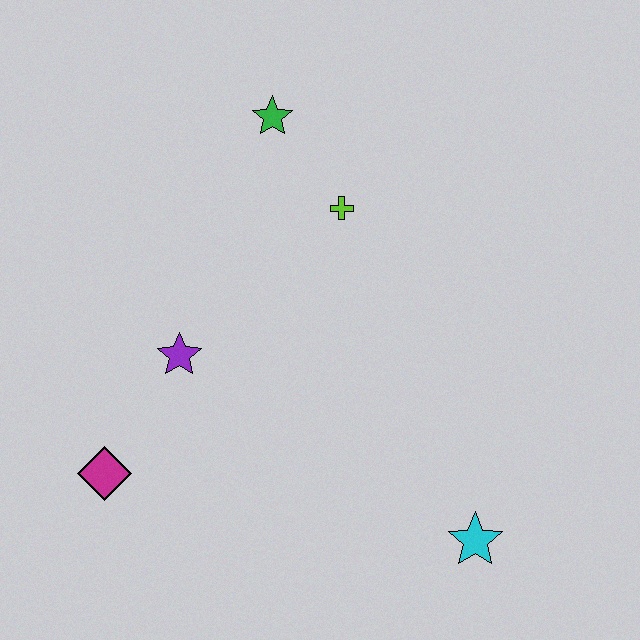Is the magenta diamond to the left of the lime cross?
Yes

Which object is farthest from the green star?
The cyan star is farthest from the green star.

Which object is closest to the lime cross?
The green star is closest to the lime cross.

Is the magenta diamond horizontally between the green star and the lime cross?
No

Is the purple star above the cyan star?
Yes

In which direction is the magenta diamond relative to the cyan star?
The magenta diamond is to the left of the cyan star.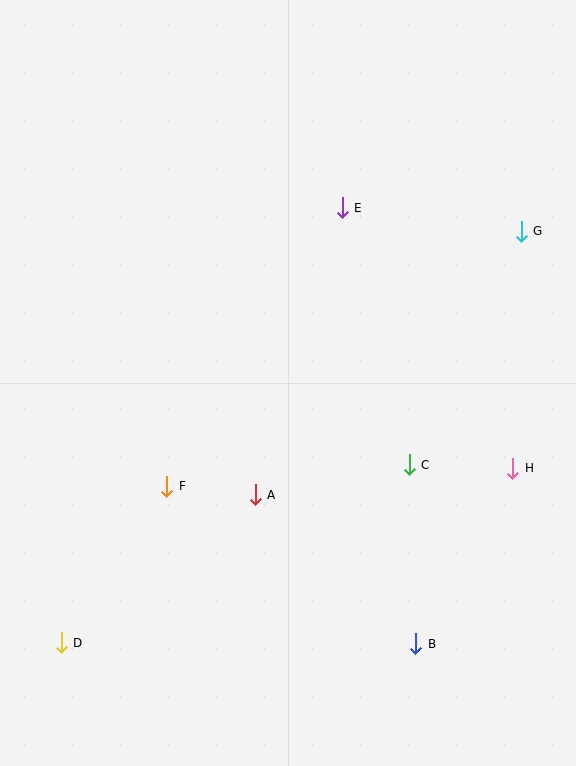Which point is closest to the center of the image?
Point A at (255, 495) is closest to the center.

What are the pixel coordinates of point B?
Point B is at (416, 644).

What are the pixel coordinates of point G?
Point G is at (521, 231).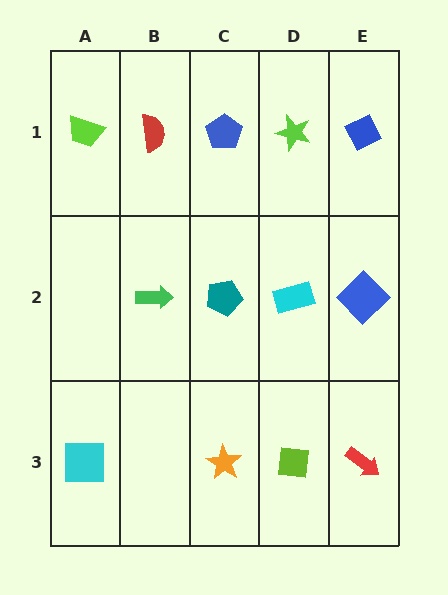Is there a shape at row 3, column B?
No, that cell is empty.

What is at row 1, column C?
A blue pentagon.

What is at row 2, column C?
A teal pentagon.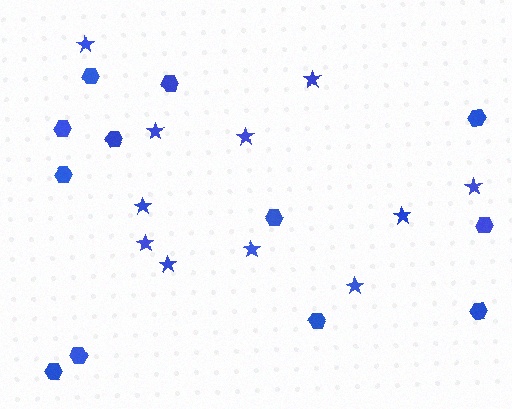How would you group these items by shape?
There are 2 groups: one group of hexagons (12) and one group of stars (11).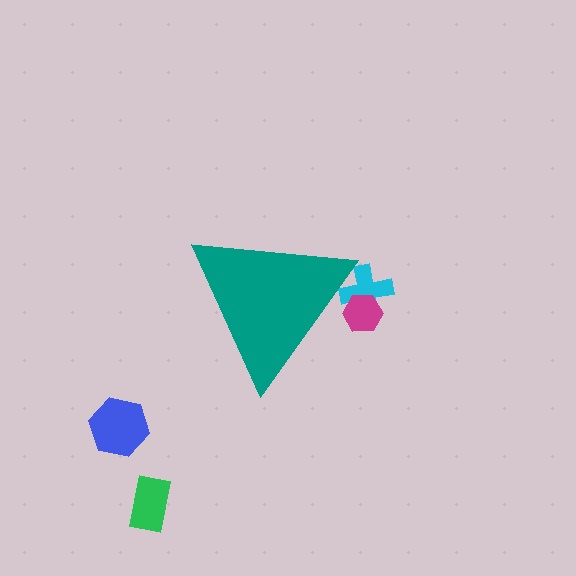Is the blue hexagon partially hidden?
No, the blue hexagon is fully visible.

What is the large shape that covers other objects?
A teal triangle.